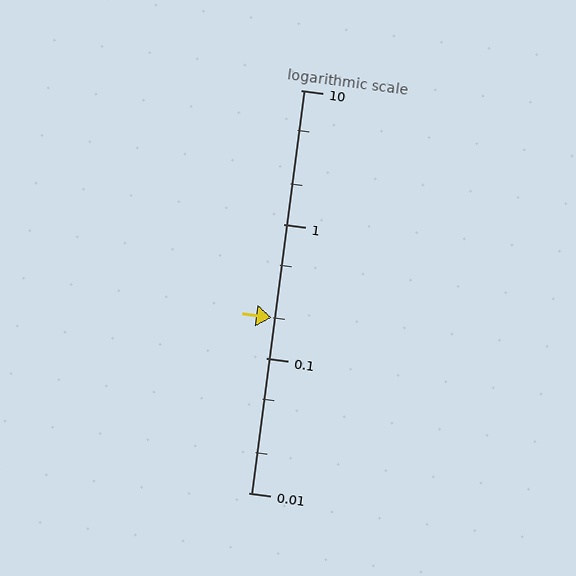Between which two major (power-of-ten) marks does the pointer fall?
The pointer is between 0.1 and 1.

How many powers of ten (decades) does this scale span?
The scale spans 3 decades, from 0.01 to 10.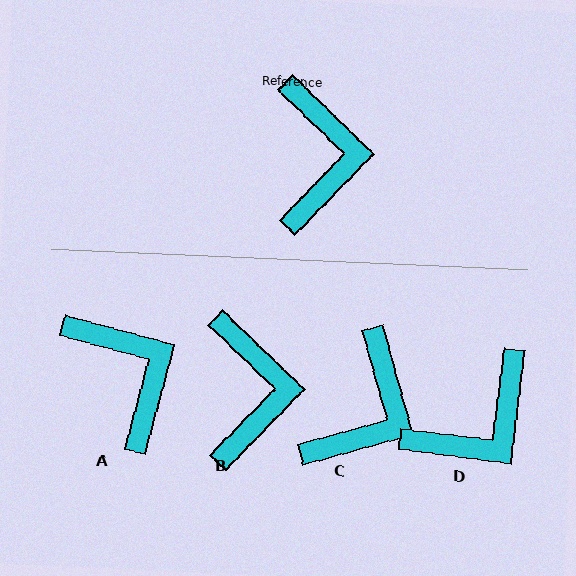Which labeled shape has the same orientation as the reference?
B.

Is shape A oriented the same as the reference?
No, it is off by about 29 degrees.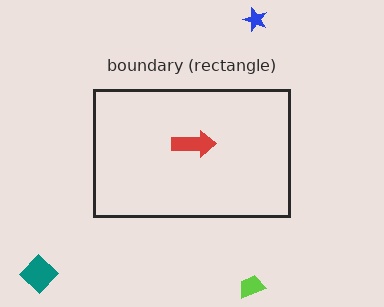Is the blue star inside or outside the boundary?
Outside.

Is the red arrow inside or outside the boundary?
Inside.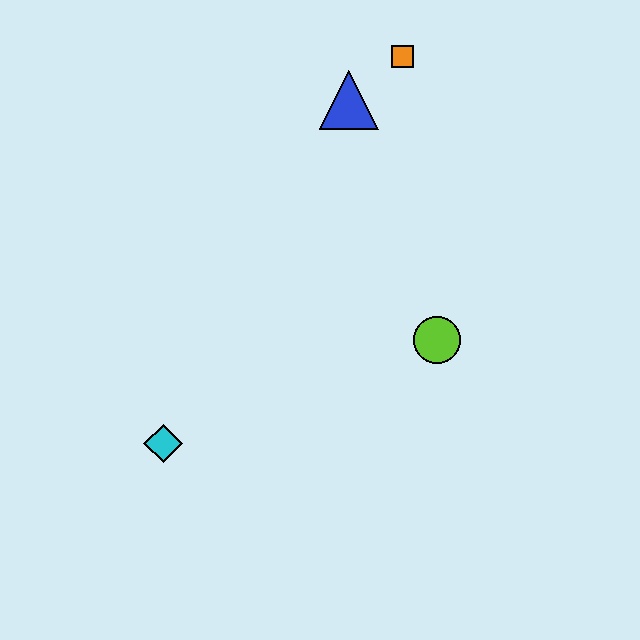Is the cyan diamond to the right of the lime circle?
No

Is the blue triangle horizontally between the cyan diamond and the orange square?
Yes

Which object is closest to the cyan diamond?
The lime circle is closest to the cyan diamond.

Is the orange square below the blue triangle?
No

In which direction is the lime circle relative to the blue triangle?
The lime circle is below the blue triangle.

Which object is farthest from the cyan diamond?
The orange square is farthest from the cyan diamond.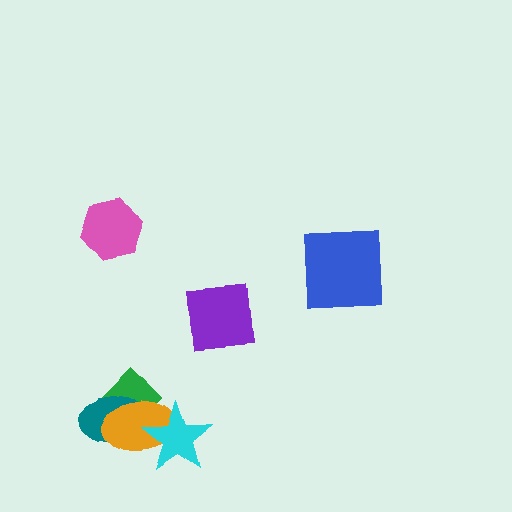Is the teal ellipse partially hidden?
Yes, it is partially covered by another shape.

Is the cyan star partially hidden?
No, no other shape covers it.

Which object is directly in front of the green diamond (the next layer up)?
The teal ellipse is directly in front of the green diamond.